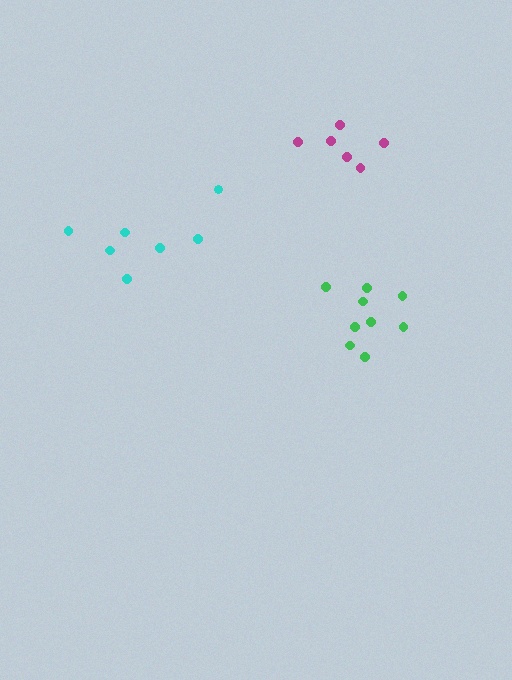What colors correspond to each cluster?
The clusters are colored: cyan, magenta, green.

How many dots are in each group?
Group 1: 7 dots, Group 2: 6 dots, Group 3: 9 dots (22 total).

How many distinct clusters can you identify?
There are 3 distinct clusters.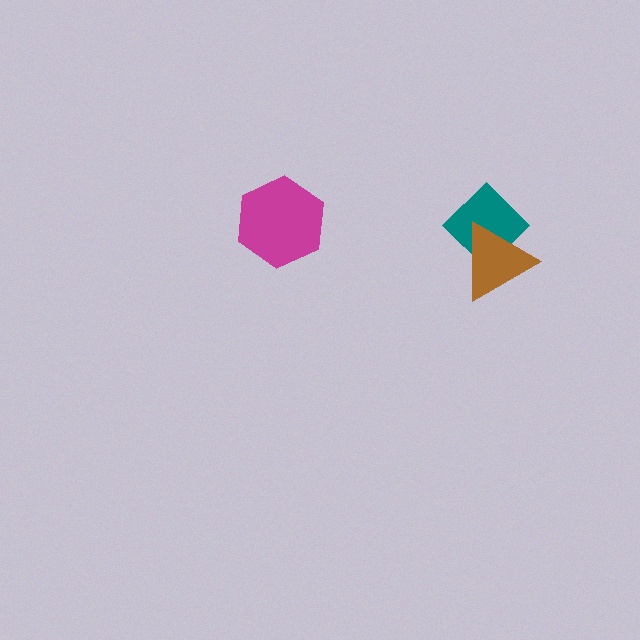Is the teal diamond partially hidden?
Yes, it is partially covered by another shape.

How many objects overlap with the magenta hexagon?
0 objects overlap with the magenta hexagon.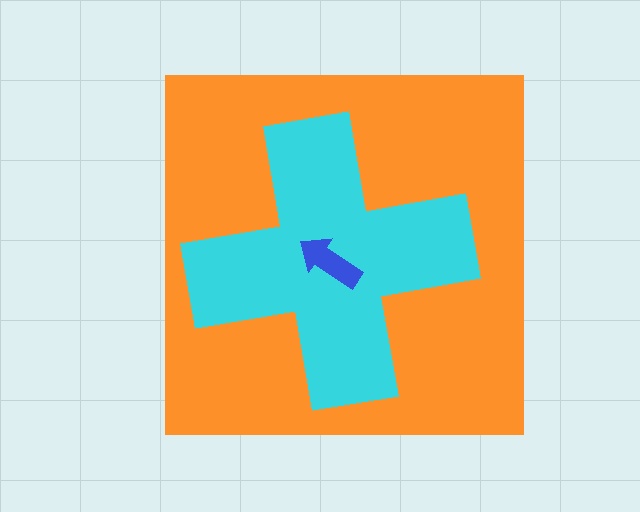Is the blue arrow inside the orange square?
Yes.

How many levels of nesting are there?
3.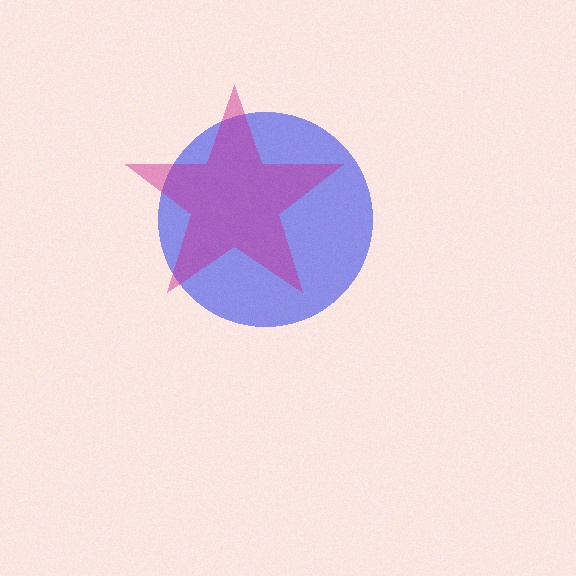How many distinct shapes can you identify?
There are 2 distinct shapes: a blue circle, a magenta star.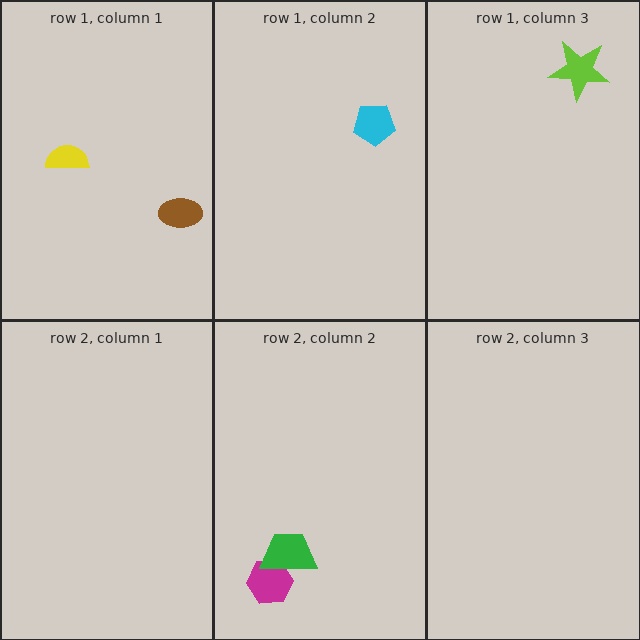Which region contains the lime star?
The row 1, column 3 region.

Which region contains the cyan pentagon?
The row 1, column 2 region.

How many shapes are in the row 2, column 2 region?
2.